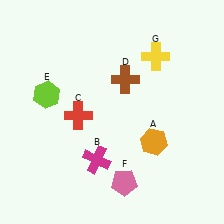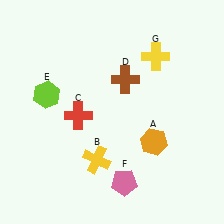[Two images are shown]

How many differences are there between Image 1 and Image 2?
There is 1 difference between the two images.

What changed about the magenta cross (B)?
In Image 1, B is magenta. In Image 2, it changed to yellow.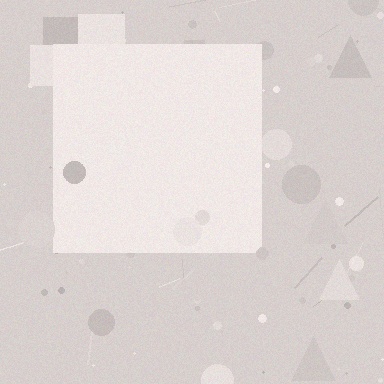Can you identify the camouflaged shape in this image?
The camouflaged shape is a square.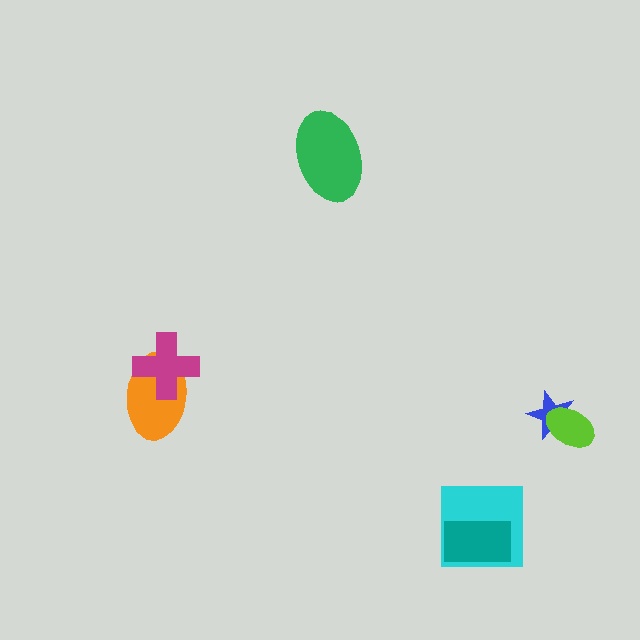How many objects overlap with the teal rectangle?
1 object overlaps with the teal rectangle.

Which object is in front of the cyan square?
The teal rectangle is in front of the cyan square.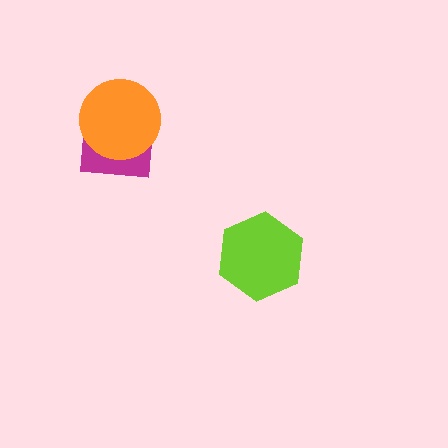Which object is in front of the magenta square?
The orange circle is in front of the magenta square.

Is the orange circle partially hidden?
No, no other shape covers it.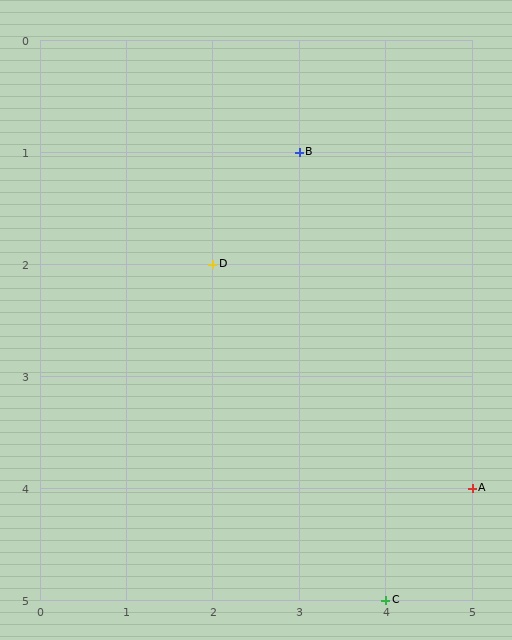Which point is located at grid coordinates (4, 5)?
Point C is at (4, 5).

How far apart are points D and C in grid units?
Points D and C are 2 columns and 3 rows apart (about 3.6 grid units diagonally).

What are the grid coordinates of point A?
Point A is at grid coordinates (5, 4).